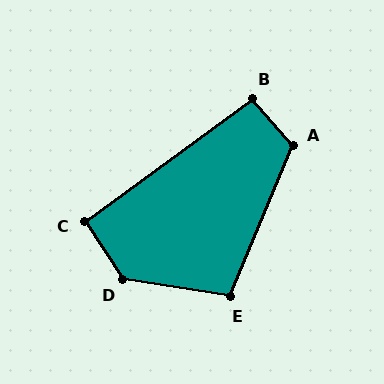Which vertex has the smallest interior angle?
C, at approximately 93 degrees.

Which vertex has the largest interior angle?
D, at approximately 133 degrees.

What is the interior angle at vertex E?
Approximately 103 degrees (obtuse).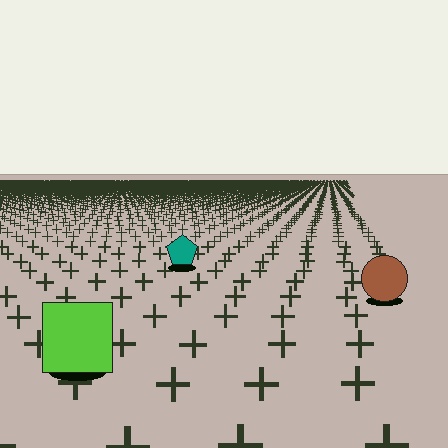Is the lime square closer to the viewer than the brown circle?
Yes. The lime square is closer — you can tell from the texture gradient: the ground texture is coarser near it.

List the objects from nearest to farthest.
From nearest to farthest: the lime square, the brown circle, the teal pentagon.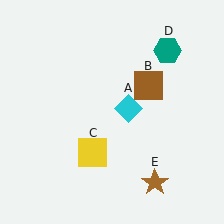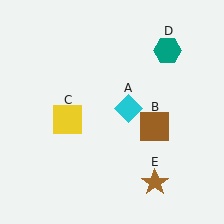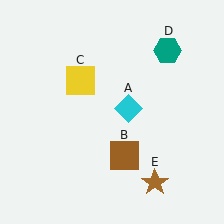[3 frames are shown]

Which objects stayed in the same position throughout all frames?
Cyan diamond (object A) and teal hexagon (object D) and brown star (object E) remained stationary.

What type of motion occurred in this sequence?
The brown square (object B), yellow square (object C) rotated clockwise around the center of the scene.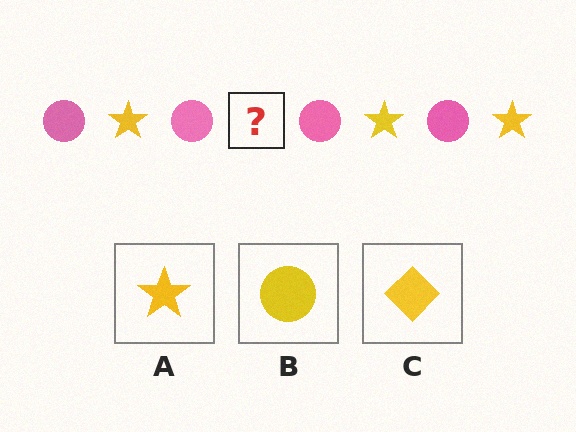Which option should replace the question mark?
Option A.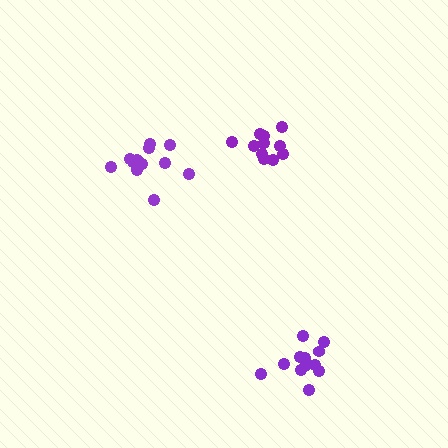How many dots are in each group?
Group 1: 12 dots, Group 2: 11 dots, Group 3: 13 dots (36 total).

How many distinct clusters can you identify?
There are 3 distinct clusters.